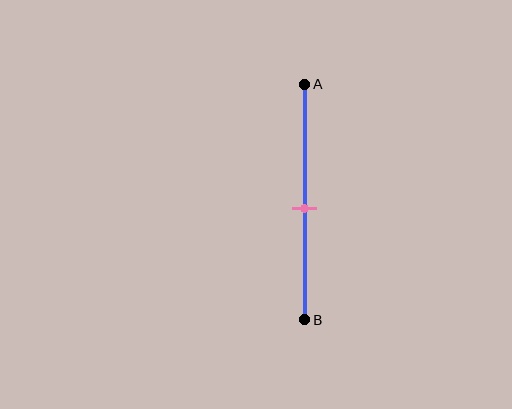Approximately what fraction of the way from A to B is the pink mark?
The pink mark is approximately 55% of the way from A to B.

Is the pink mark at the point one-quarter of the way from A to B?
No, the mark is at about 55% from A, not at the 25% one-quarter point.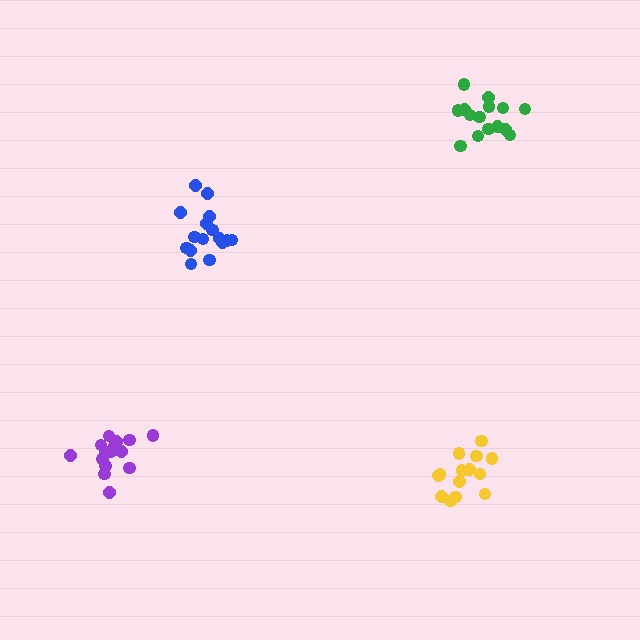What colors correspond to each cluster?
The clusters are colored: blue, yellow, purple, green.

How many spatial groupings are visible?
There are 4 spatial groupings.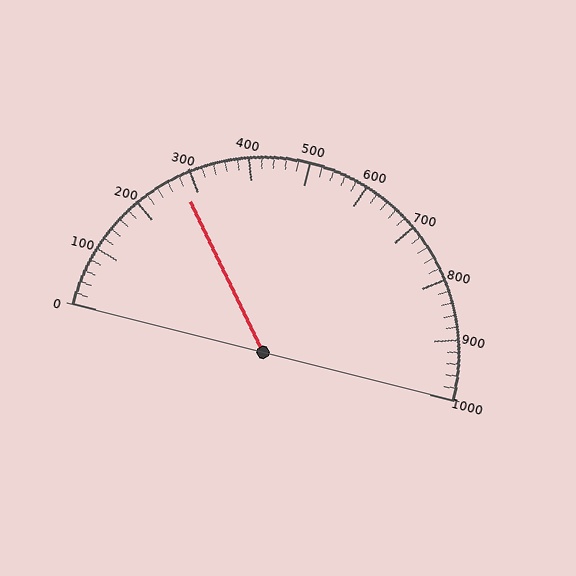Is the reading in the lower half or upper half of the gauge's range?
The reading is in the lower half of the range (0 to 1000).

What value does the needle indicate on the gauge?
The needle indicates approximately 280.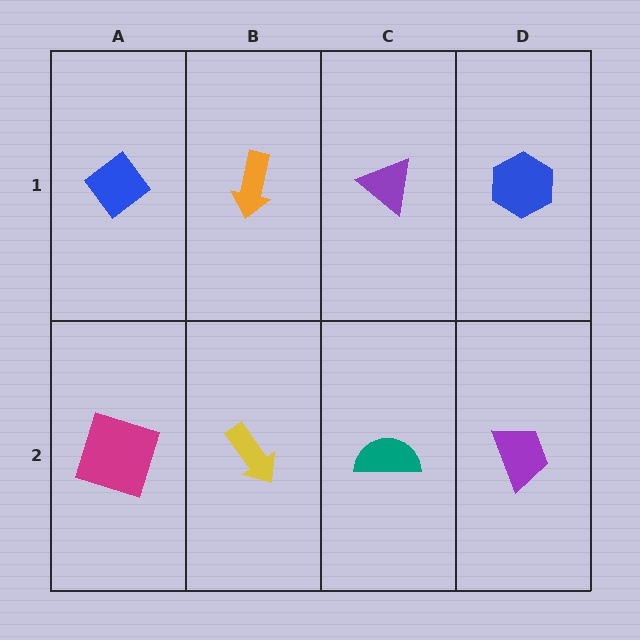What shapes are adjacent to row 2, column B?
An orange arrow (row 1, column B), a magenta square (row 2, column A), a teal semicircle (row 2, column C).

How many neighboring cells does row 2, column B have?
3.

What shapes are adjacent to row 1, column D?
A purple trapezoid (row 2, column D), a purple triangle (row 1, column C).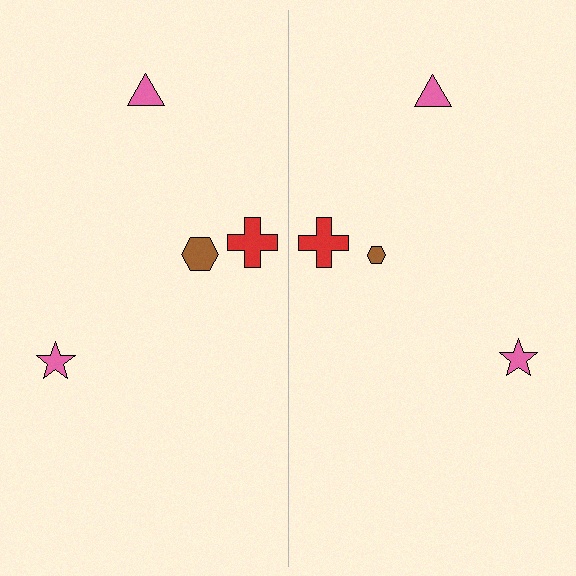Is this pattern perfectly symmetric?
No, the pattern is not perfectly symmetric. The brown hexagon on the right side has a different size than its mirror counterpart.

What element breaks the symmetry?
The brown hexagon on the right side has a different size than its mirror counterpart.